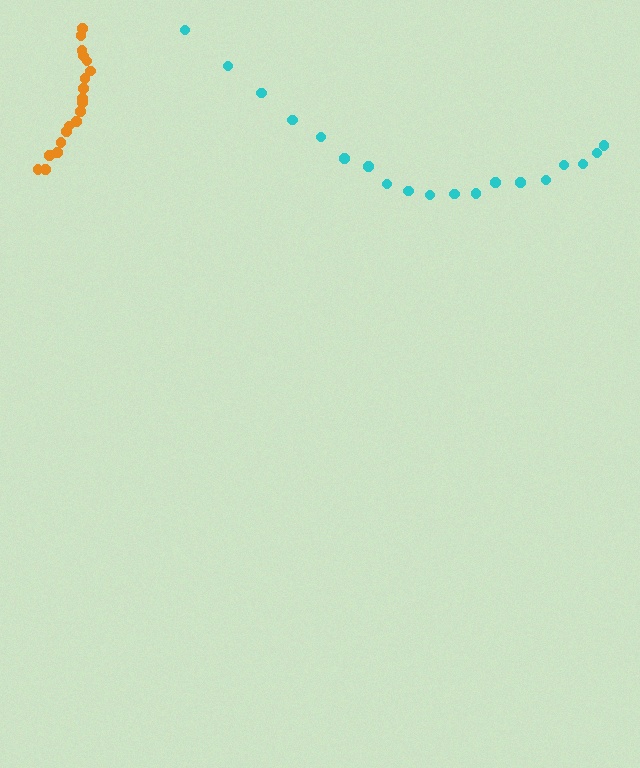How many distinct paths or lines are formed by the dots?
There are 2 distinct paths.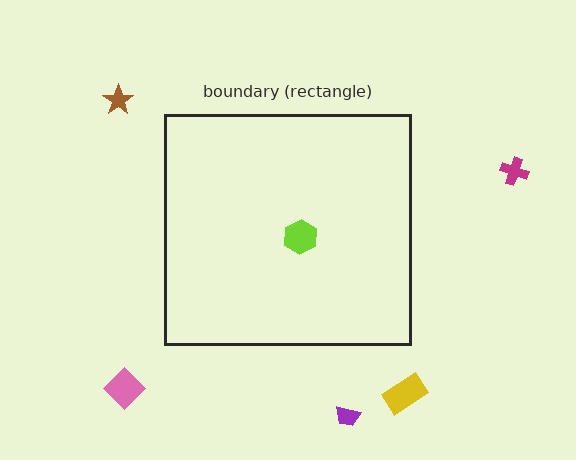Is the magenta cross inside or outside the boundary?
Outside.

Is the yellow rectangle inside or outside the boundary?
Outside.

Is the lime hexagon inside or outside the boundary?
Inside.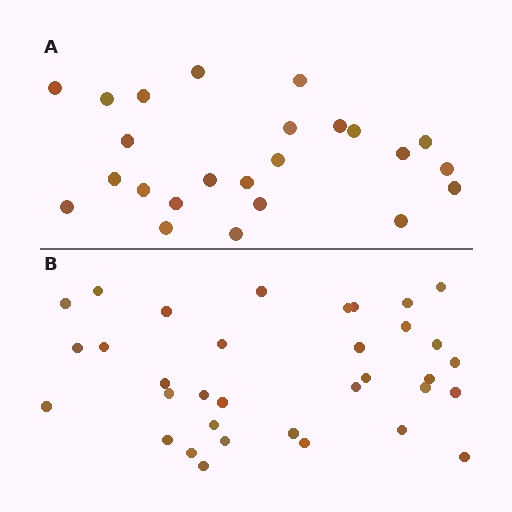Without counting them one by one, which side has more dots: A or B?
Region B (the bottom region) has more dots.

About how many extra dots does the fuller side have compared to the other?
Region B has roughly 10 or so more dots than region A.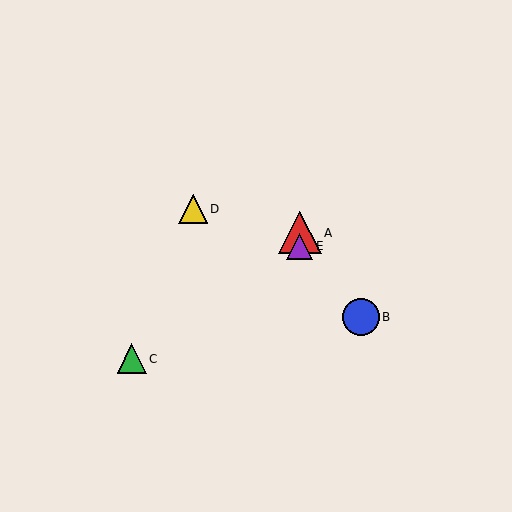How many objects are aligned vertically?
2 objects (A, E) are aligned vertically.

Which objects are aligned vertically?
Objects A, E are aligned vertically.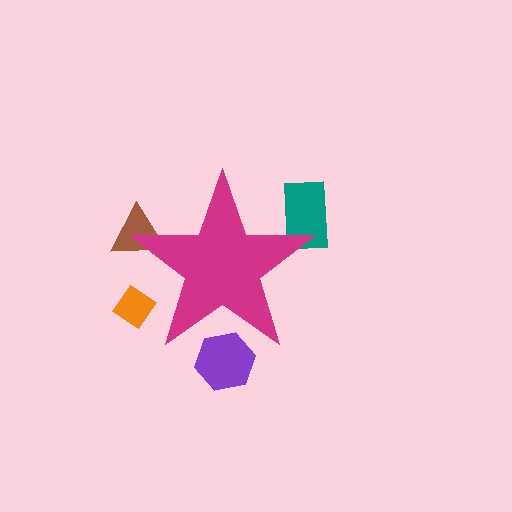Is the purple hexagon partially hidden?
Yes, the purple hexagon is partially hidden behind the magenta star.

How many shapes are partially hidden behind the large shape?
4 shapes are partially hidden.